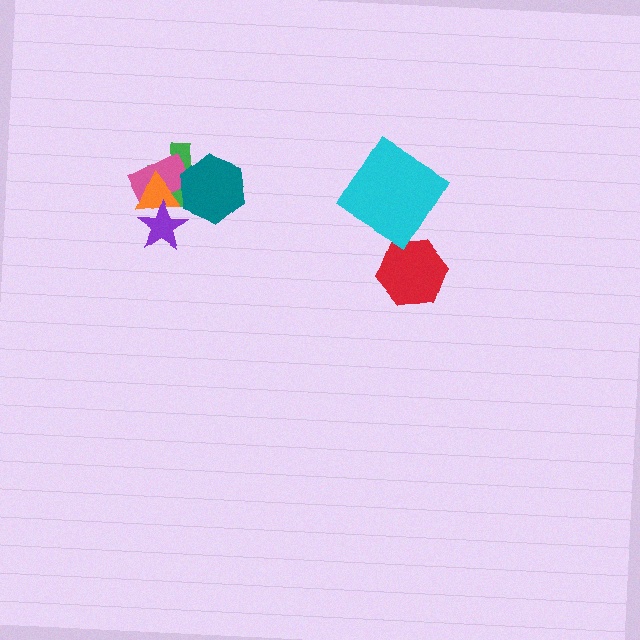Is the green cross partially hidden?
Yes, it is partially covered by another shape.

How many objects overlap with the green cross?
3 objects overlap with the green cross.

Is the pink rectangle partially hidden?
Yes, it is partially covered by another shape.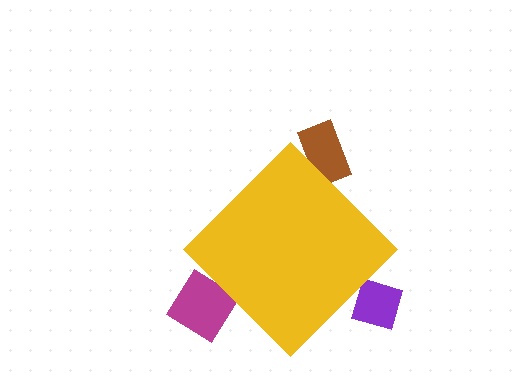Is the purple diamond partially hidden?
Yes, the purple diamond is partially hidden behind the yellow diamond.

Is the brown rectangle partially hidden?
Yes, the brown rectangle is partially hidden behind the yellow diamond.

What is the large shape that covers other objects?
A yellow diamond.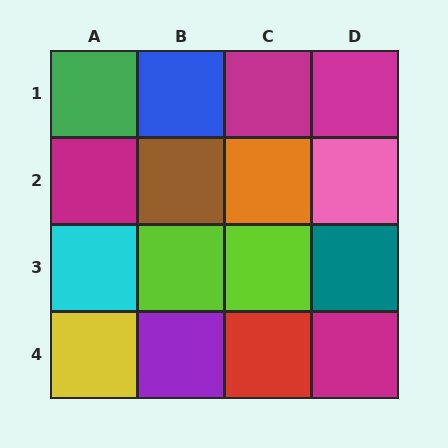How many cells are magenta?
4 cells are magenta.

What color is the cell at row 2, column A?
Magenta.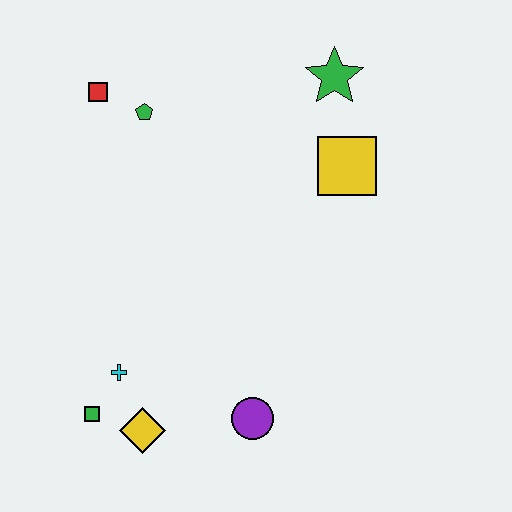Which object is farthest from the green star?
The green square is farthest from the green star.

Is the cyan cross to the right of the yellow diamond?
No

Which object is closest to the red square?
The green pentagon is closest to the red square.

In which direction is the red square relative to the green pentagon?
The red square is to the left of the green pentagon.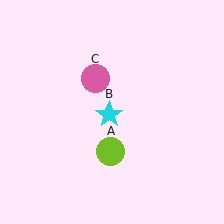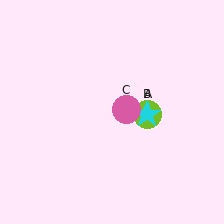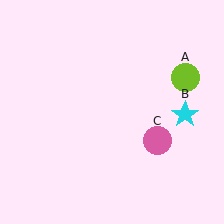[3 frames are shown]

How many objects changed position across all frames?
3 objects changed position: lime circle (object A), cyan star (object B), pink circle (object C).